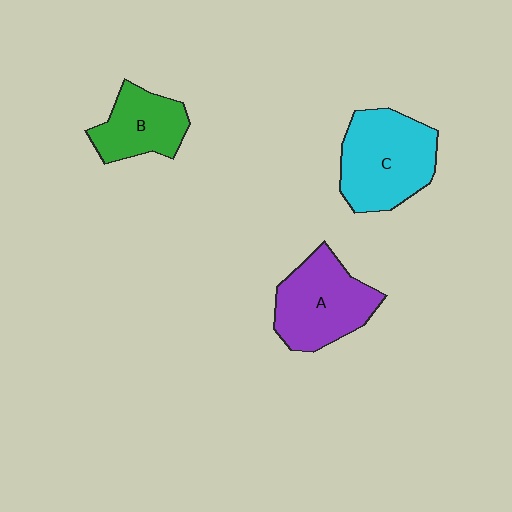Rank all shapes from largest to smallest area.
From largest to smallest: C (cyan), A (purple), B (green).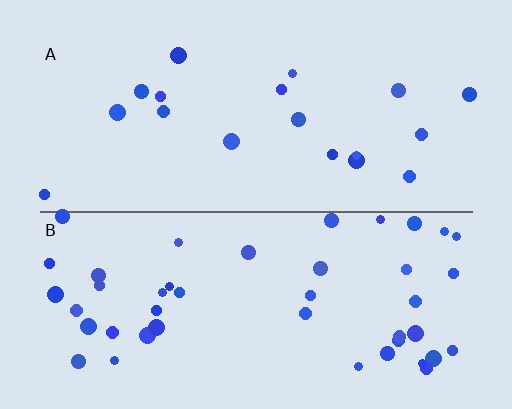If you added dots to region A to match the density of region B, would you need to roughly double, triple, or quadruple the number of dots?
Approximately double.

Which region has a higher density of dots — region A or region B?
B (the bottom).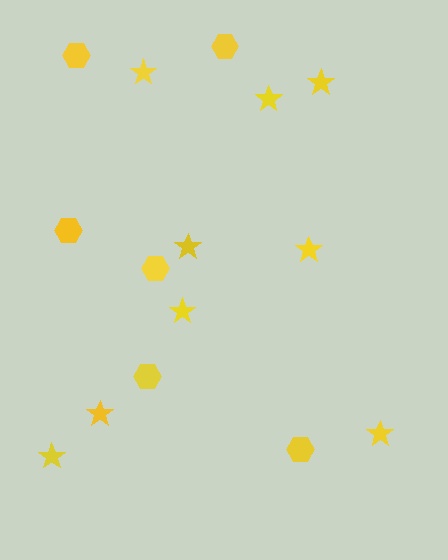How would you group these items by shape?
There are 2 groups: one group of hexagons (6) and one group of stars (9).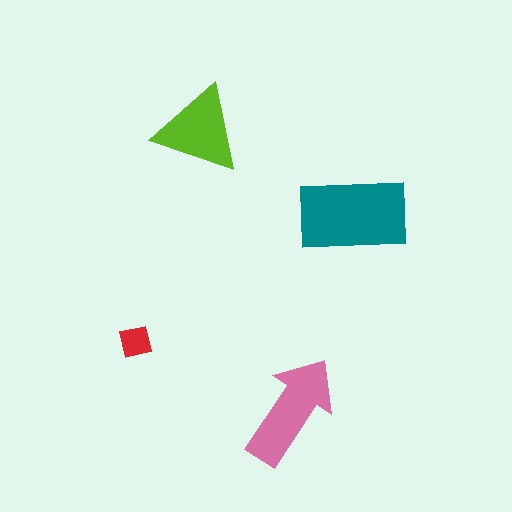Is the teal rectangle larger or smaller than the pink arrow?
Larger.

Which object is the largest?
The teal rectangle.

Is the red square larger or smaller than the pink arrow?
Smaller.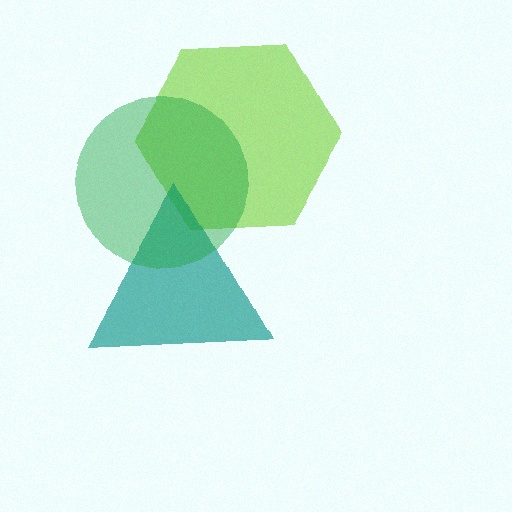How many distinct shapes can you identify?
There are 3 distinct shapes: a lime hexagon, a teal triangle, a green circle.